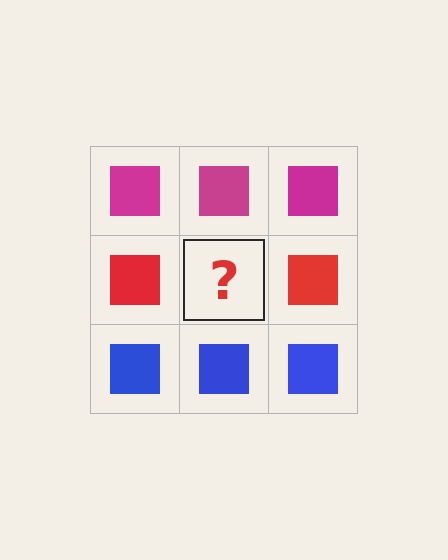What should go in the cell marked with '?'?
The missing cell should contain a red square.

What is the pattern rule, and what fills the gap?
The rule is that each row has a consistent color. The gap should be filled with a red square.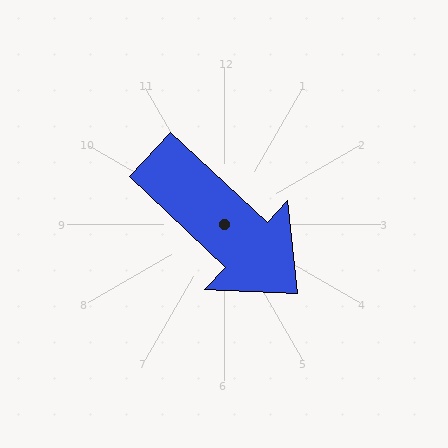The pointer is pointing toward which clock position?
Roughly 4 o'clock.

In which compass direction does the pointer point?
Southeast.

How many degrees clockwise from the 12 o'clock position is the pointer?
Approximately 133 degrees.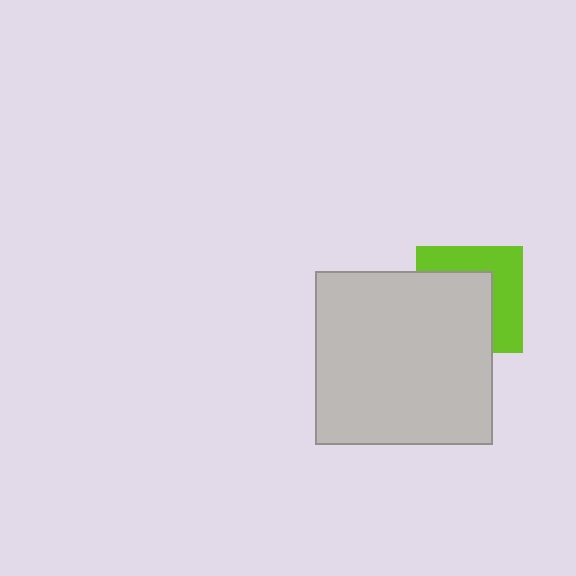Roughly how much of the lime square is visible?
About half of it is visible (roughly 45%).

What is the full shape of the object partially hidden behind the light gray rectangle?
The partially hidden object is a lime square.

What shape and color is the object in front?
The object in front is a light gray rectangle.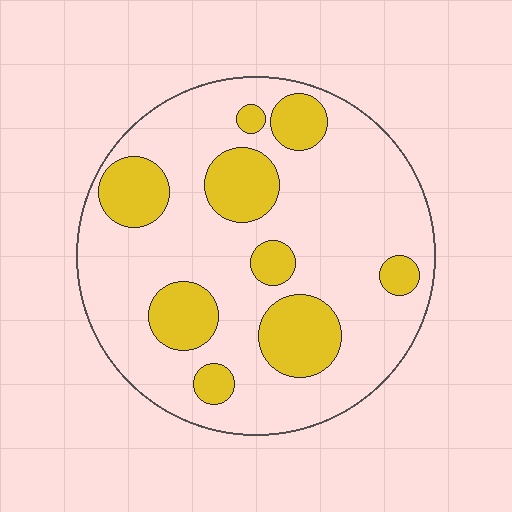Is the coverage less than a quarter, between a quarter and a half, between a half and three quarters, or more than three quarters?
Between a quarter and a half.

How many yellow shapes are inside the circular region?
9.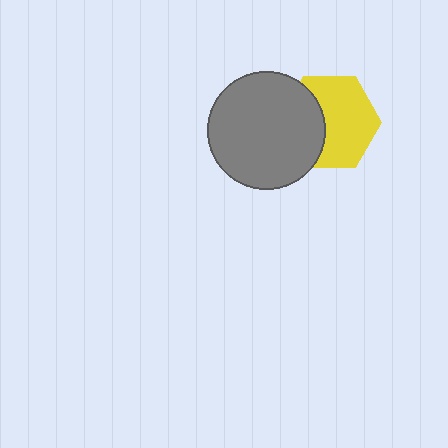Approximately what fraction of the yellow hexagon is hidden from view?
Roughly 36% of the yellow hexagon is hidden behind the gray circle.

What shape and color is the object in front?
The object in front is a gray circle.